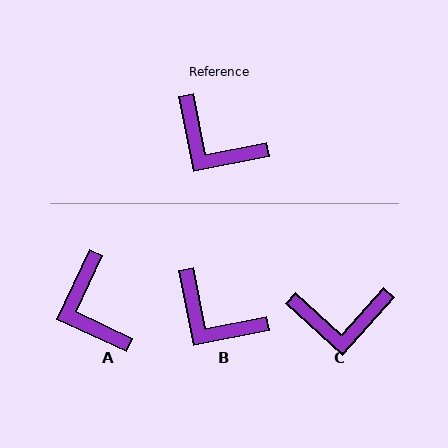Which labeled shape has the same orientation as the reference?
B.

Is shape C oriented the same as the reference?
No, it is off by about 37 degrees.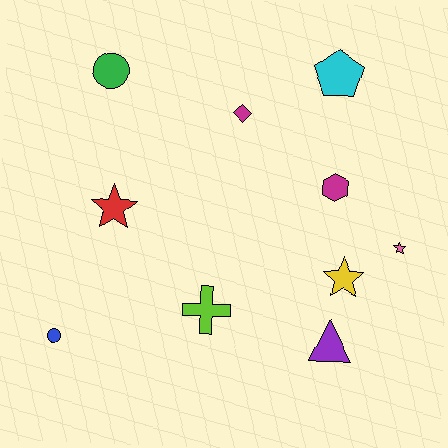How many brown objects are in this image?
There are no brown objects.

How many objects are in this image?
There are 10 objects.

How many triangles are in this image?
There is 1 triangle.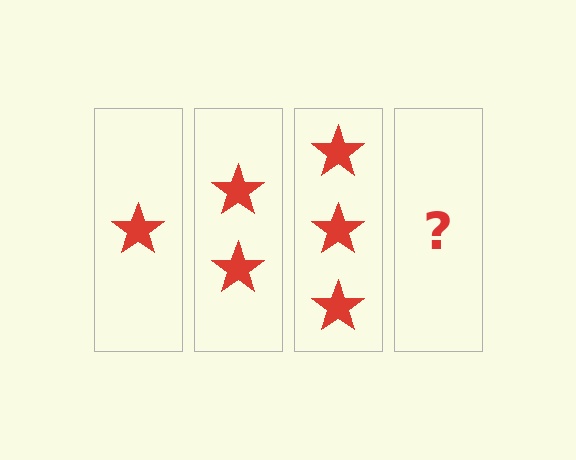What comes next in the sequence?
The next element should be 4 stars.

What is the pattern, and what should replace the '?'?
The pattern is that each step adds one more star. The '?' should be 4 stars.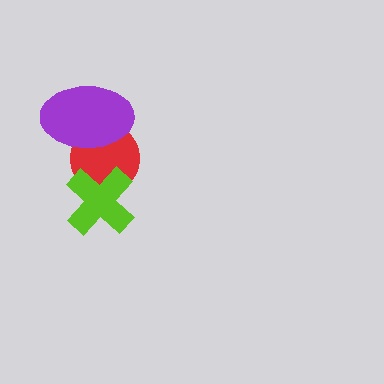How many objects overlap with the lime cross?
1 object overlaps with the lime cross.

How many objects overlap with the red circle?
2 objects overlap with the red circle.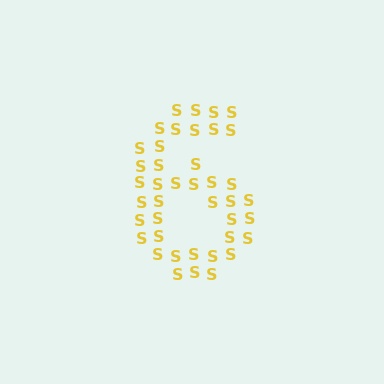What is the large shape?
The large shape is the digit 6.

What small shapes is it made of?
It is made of small letter S's.